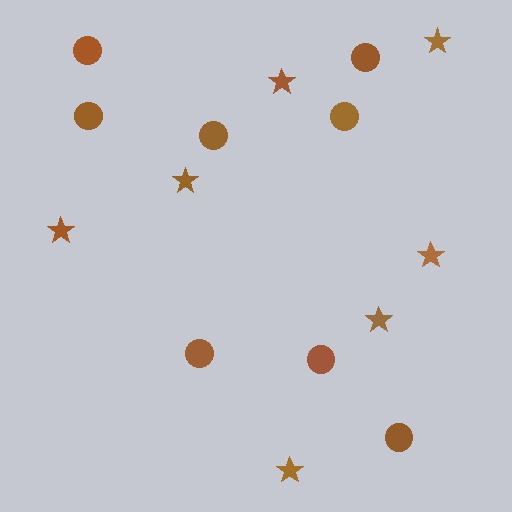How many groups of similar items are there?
There are 2 groups: one group of circles (8) and one group of stars (7).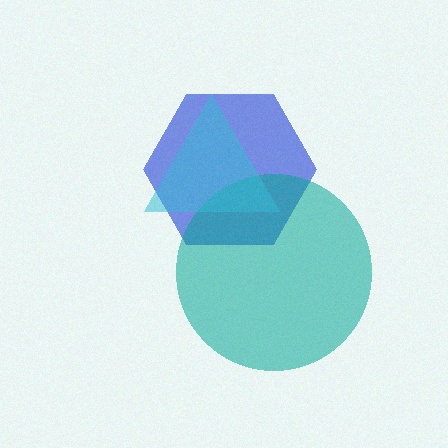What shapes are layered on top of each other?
The layered shapes are: a blue hexagon, a teal circle, a cyan triangle.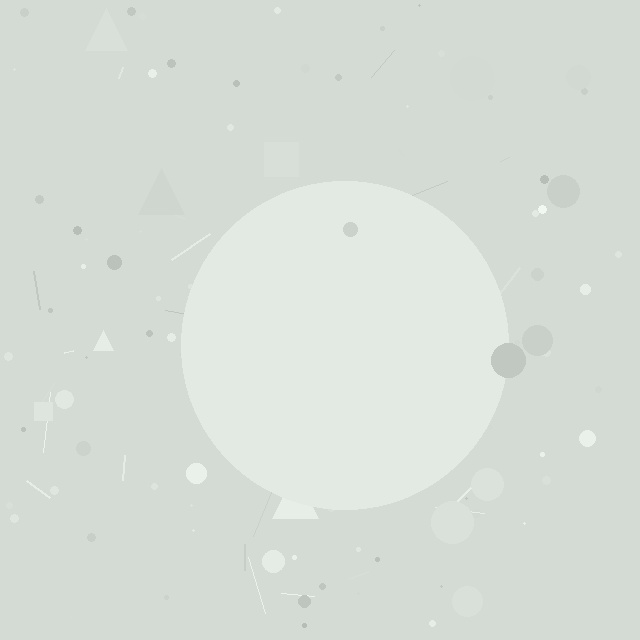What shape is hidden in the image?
A circle is hidden in the image.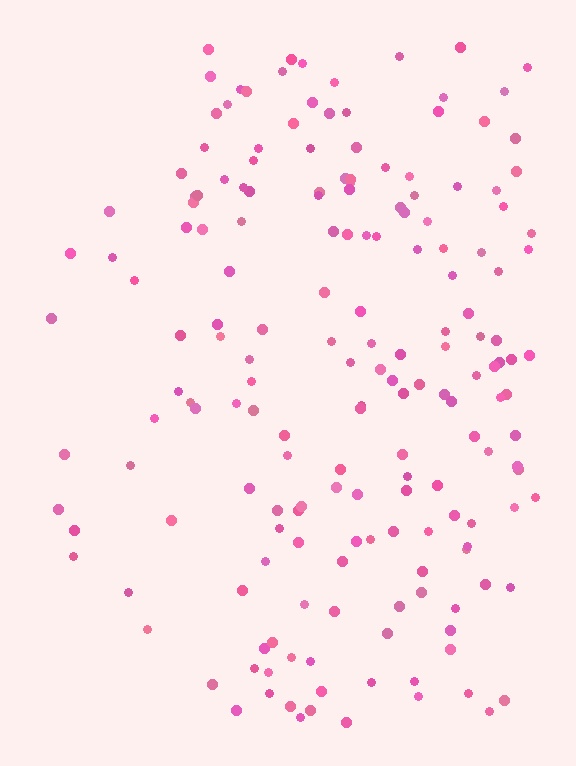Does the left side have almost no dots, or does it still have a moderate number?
Still a moderate number, just noticeably fewer than the right.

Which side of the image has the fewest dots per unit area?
The left.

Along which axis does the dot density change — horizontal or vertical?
Horizontal.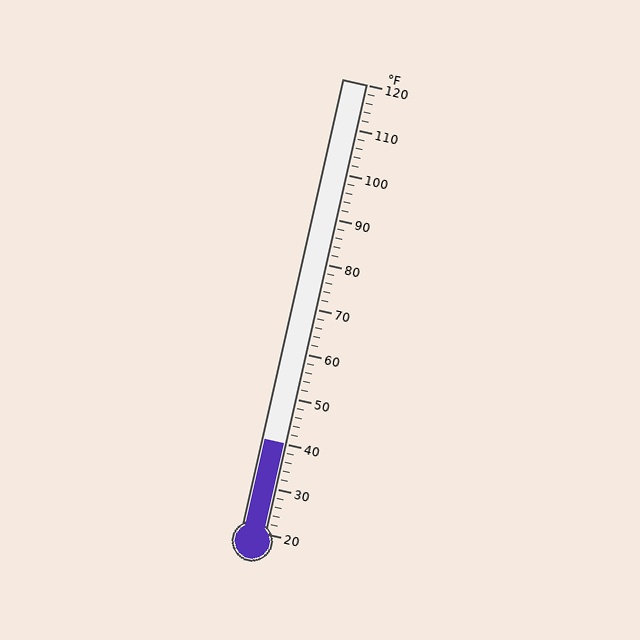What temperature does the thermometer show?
The thermometer shows approximately 40°F.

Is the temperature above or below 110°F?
The temperature is below 110°F.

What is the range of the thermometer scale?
The thermometer scale ranges from 20°F to 120°F.